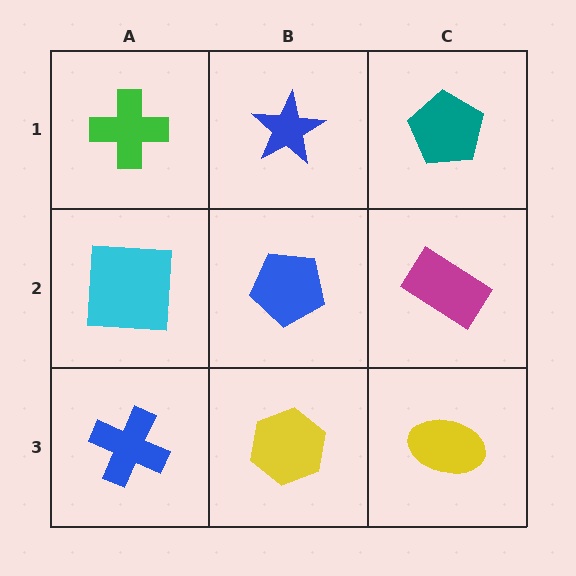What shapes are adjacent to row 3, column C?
A magenta rectangle (row 2, column C), a yellow hexagon (row 3, column B).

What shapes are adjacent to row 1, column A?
A cyan square (row 2, column A), a blue star (row 1, column B).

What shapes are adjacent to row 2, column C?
A teal pentagon (row 1, column C), a yellow ellipse (row 3, column C), a blue pentagon (row 2, column B).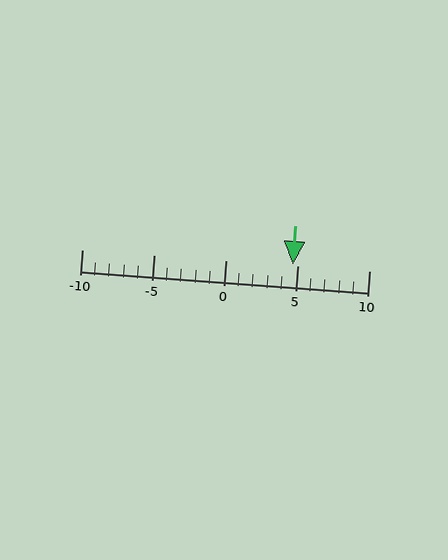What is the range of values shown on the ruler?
The ruler shows values from -10 to 10.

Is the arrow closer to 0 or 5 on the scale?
The arrow is closer to 5.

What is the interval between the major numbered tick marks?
The major tick marks are spaced 5 units apart.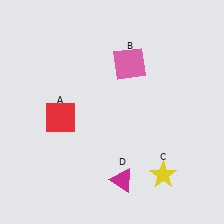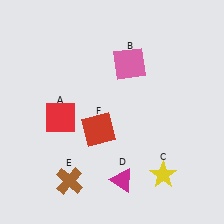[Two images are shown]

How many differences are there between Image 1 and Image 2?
There are 2 differences between the two images.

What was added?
A brown cross (E), a red square (F) were added in Image 2.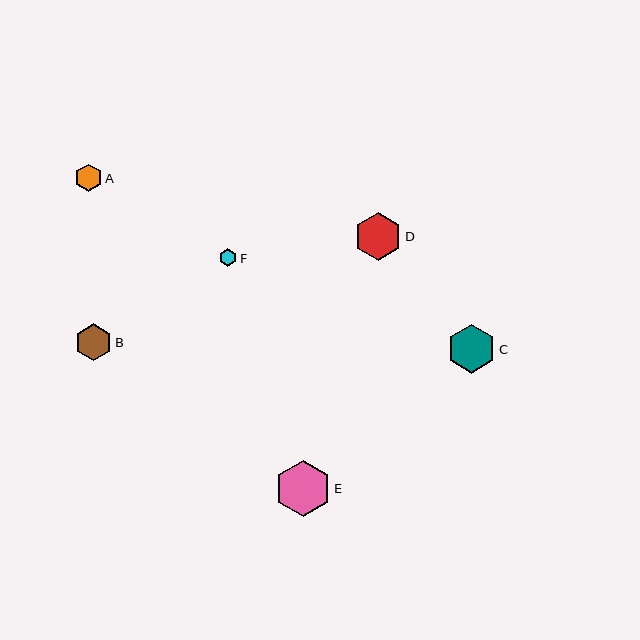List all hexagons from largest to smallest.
From largest to smallest: E, C, D, B, A, F.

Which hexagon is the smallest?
Hexagon F is the smallest with a size of approximately 17 pixels.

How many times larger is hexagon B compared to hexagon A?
Hexagon B is approximately 1.3 times the size of hexagon A.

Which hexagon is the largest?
Hexagon E is the largest with a size of approximately 57 pixels.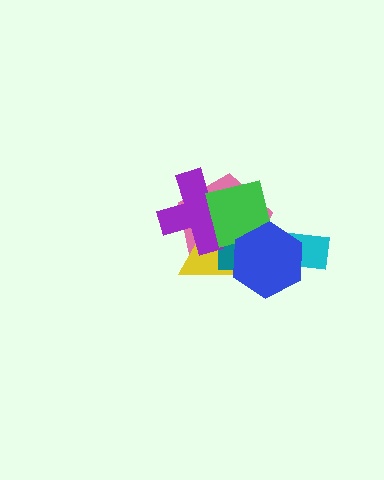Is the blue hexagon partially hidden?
No, no other shape covers it.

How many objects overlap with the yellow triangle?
5 objects overlap with the yellow triangle.